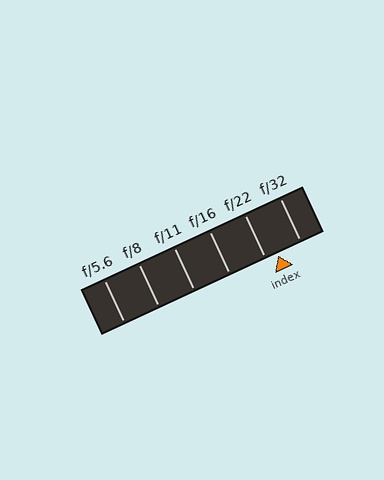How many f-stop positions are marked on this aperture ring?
There are 6 f-stop positions marked.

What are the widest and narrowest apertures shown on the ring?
The widest aperture shown is f/5.6 and the narrowest is f/32.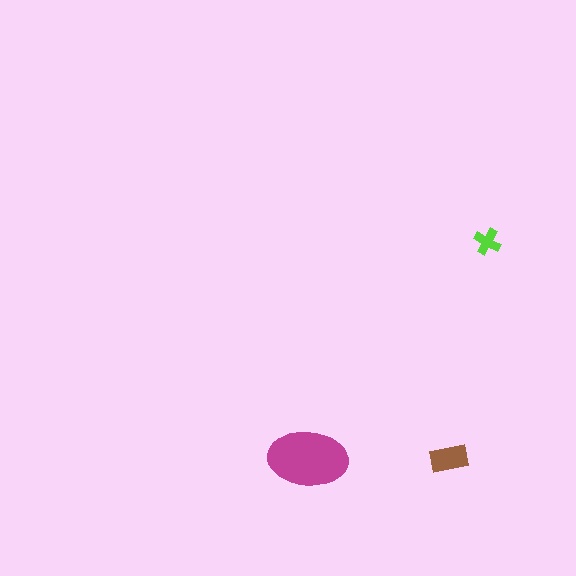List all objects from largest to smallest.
The magenta ellipse, the brown rectangle, the lime cross.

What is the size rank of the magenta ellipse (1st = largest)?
1st.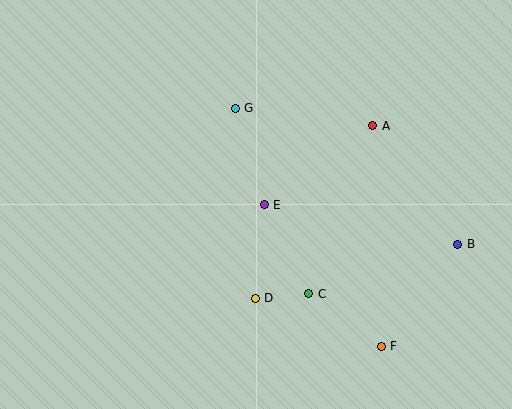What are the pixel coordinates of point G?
Point G is at (235, 108).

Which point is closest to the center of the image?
Point E at (264, 205) is closest to the center.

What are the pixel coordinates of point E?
Point E is at (264, 205).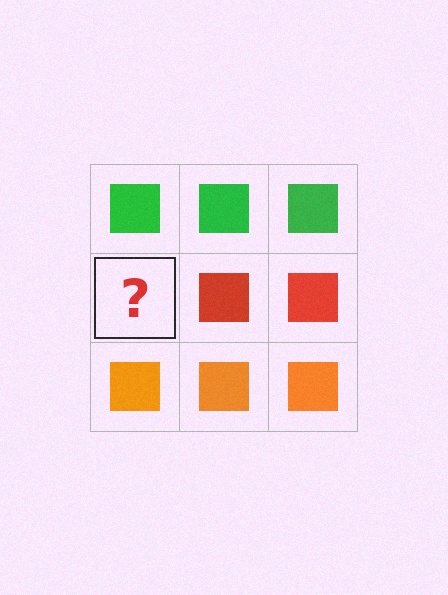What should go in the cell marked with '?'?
The missing cell should contain a red square.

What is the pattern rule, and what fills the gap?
The rule is that each row has a consistent color. The gap should be filled with a red square.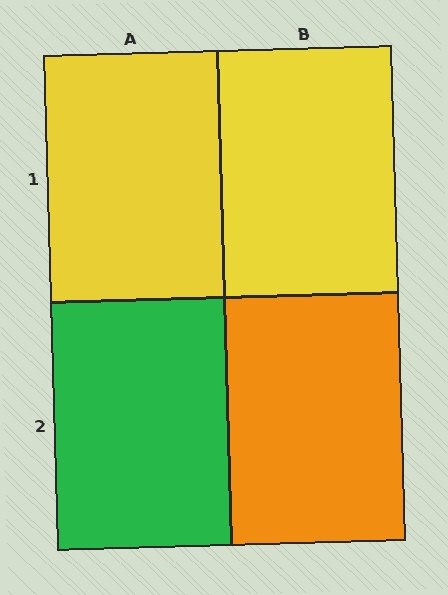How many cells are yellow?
2 cells are yellow.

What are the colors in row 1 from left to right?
Yellow, yellow.